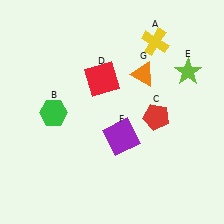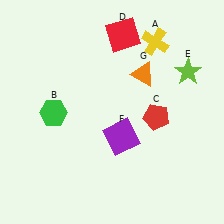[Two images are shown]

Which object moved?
The red square (D) moved up.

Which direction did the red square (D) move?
The red square (D) moved up.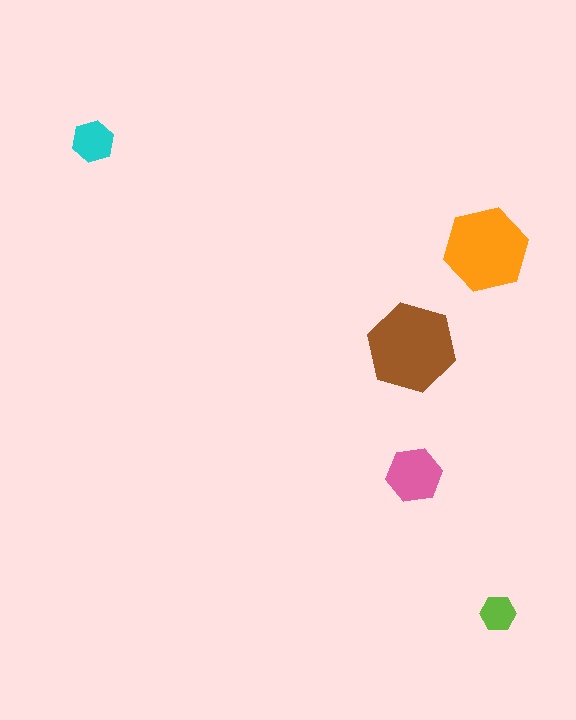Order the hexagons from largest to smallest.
the brown one, the orange one, the pink one, the cyan one, the lime one.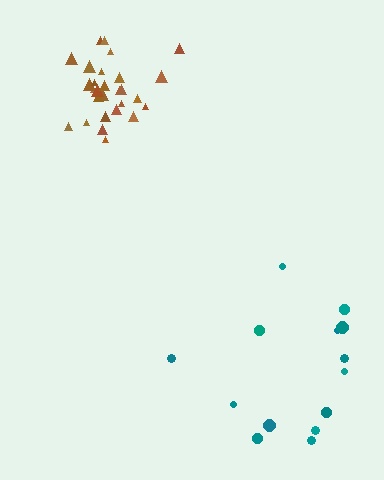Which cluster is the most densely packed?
Brown.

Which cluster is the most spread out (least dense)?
Teal.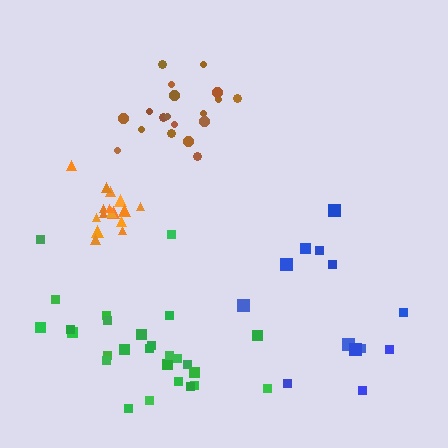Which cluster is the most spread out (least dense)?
Blue.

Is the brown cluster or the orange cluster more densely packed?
Orange.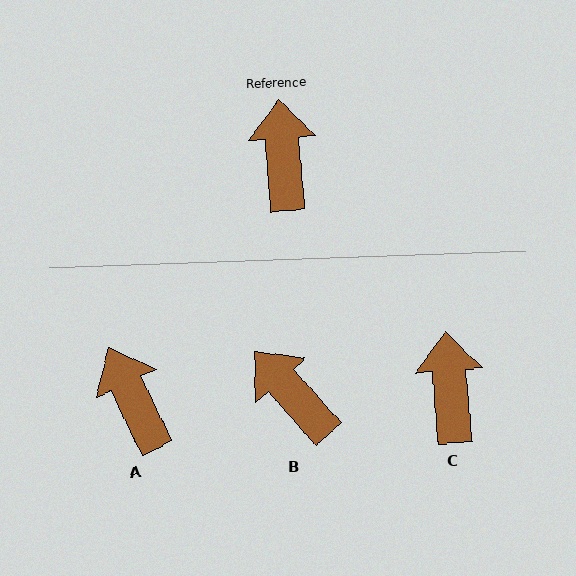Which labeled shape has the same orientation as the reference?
C.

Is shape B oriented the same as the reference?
No, it is off by about 37 degrees.